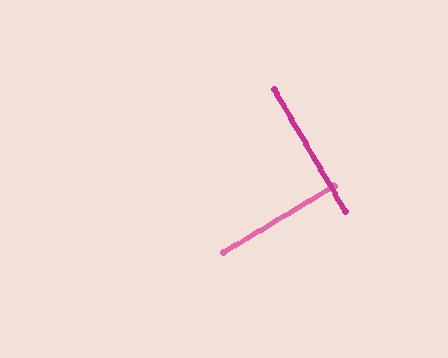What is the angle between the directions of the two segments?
Approximately 89 degrees.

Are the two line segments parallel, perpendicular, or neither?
Perpendicular — they meet at approximately 89°.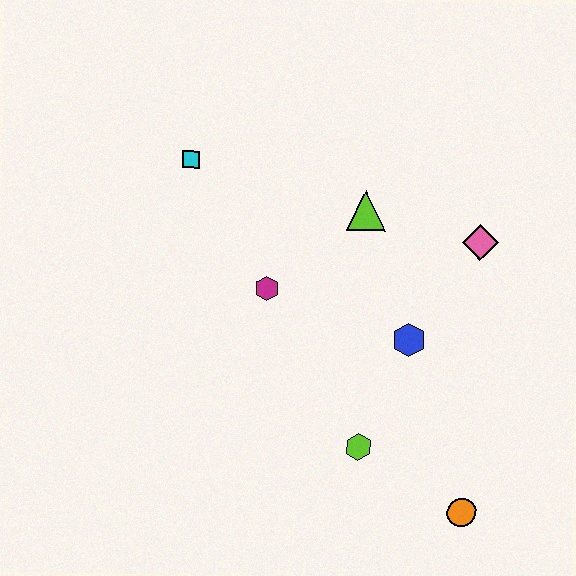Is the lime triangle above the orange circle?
Yes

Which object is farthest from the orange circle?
The cyan square is farthest from the orange circle.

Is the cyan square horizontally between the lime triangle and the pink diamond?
No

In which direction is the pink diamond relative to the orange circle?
The pink diamond is above the orange circle.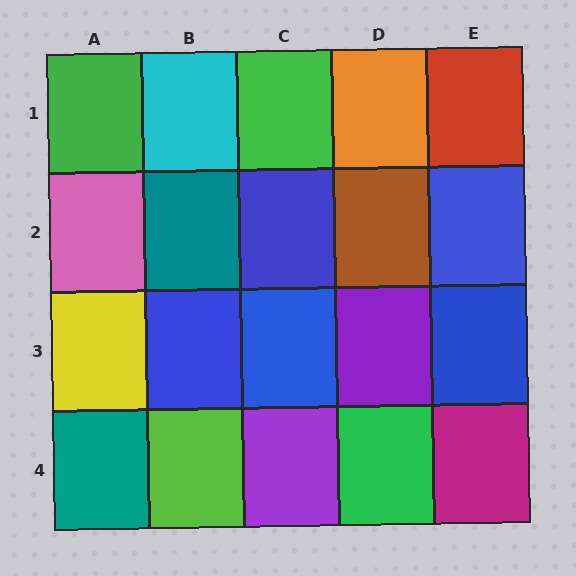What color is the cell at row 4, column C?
Purple.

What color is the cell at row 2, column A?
Pink.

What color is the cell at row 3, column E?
Blue.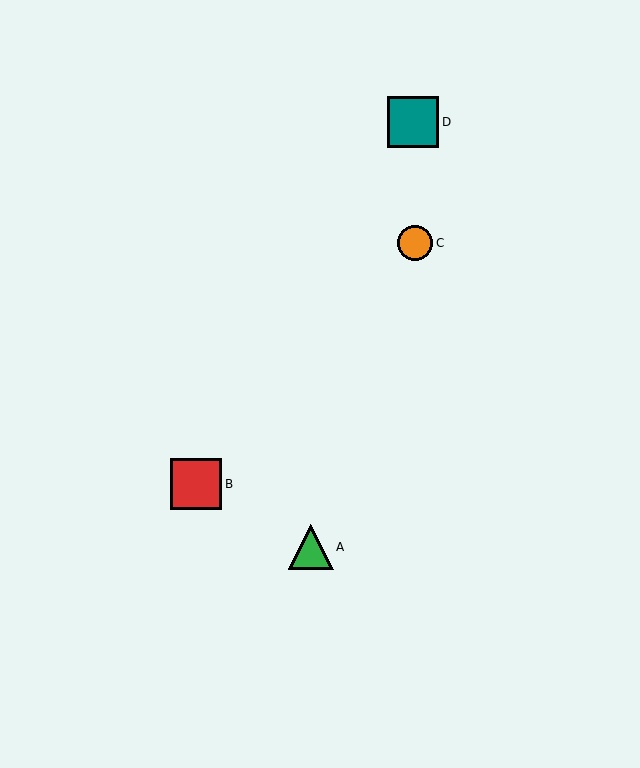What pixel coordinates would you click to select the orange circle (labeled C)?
Click at (415, 243) to select the orange circle C.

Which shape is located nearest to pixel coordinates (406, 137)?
The teal square (labeled D) at (413, 122) is nearest to that location.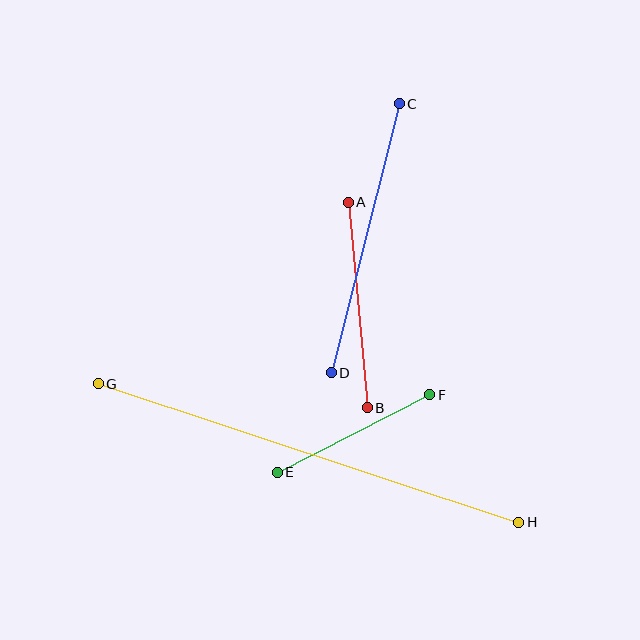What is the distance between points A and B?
The distance is approximately 206 pixels.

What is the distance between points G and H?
The distance is approximately 443 pixels.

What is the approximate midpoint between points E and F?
The midpoint is at approximately (354, 433) pixels.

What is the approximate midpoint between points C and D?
The midpoint is at approximately (365, 238) pixels.